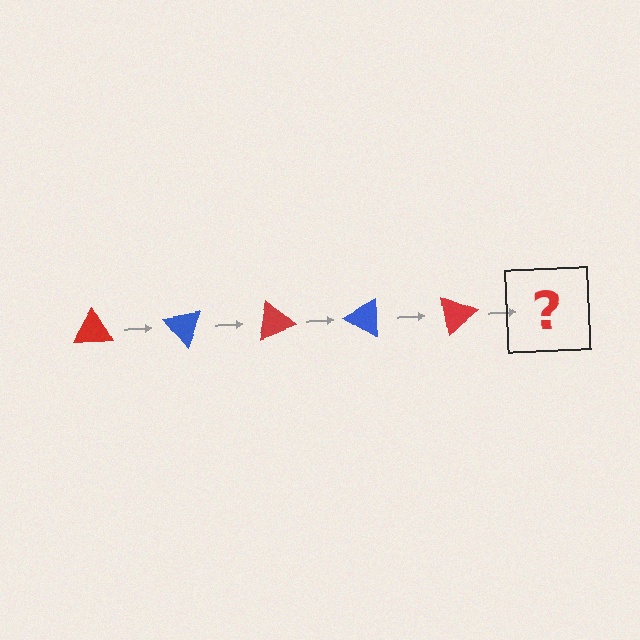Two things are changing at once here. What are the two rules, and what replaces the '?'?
The two rules are that it rotates 50 degrees each step and the color cycles through red and blue. The '?' should be a blue triangle, rotated 250 degrees from the start.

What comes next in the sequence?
The next element should be a blue triangle, rotated 250 degrees from the start.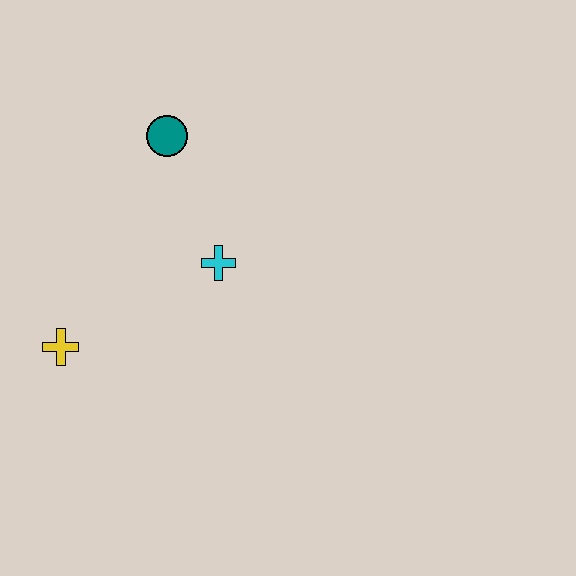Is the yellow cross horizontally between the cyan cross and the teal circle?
No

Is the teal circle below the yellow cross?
No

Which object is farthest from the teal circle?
The yellow cross is farthest from the teal circle.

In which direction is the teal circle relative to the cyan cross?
The teal circle is above the cyan cross.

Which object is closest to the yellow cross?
The cyan cross is closest to the yellow cross.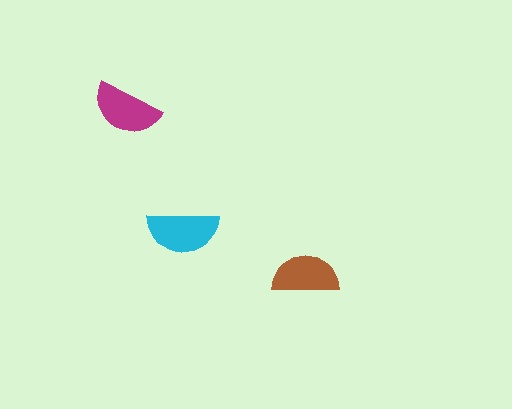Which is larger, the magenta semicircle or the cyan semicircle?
The cyan one.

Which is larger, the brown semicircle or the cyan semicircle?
The cyan one.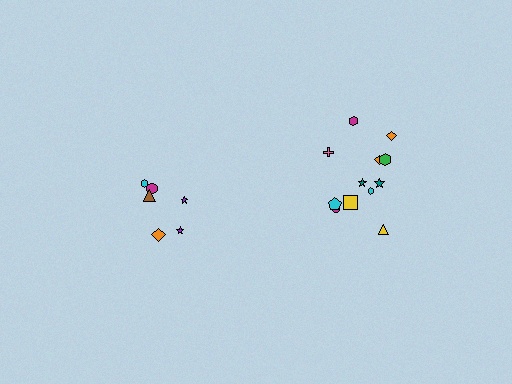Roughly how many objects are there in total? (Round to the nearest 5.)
Roughly 20 objects in total.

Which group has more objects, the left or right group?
The right group.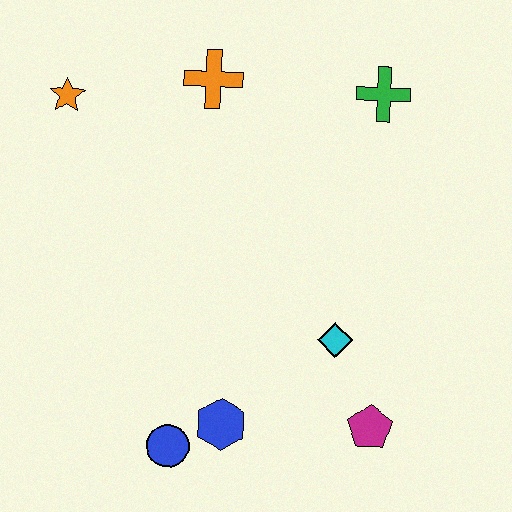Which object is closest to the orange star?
The orange cross is closest to the orange star.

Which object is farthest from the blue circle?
The green cross is farthest from the blue circle.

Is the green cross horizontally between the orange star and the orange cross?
No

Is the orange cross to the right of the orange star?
Yes